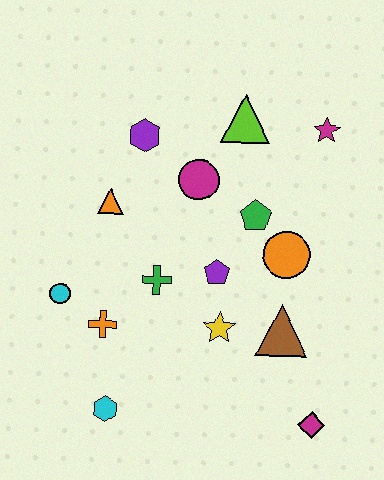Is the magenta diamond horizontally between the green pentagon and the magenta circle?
No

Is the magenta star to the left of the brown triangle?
No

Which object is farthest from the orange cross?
The magenta star is farthest from the orange cross.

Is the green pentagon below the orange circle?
No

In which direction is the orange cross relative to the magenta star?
The orange cross is to the left of the magenta star.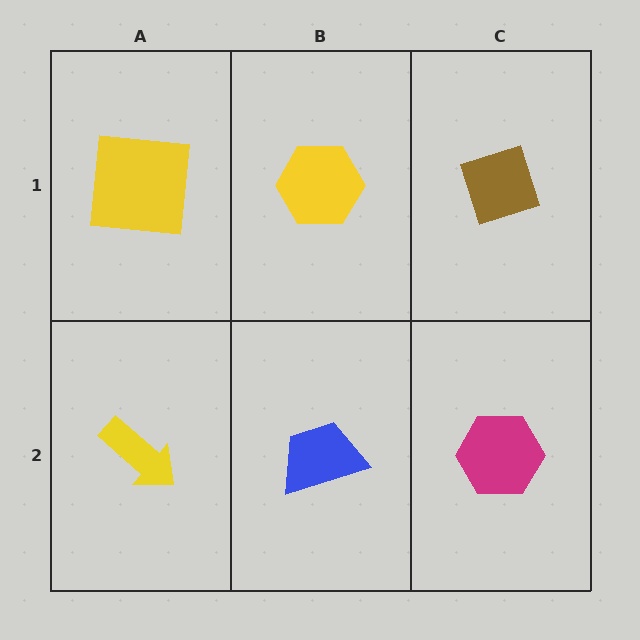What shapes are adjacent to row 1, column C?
A magenta hexagon (row 2, column C), a yellow hexagon (row 1, column B).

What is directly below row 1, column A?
A yellow arrow.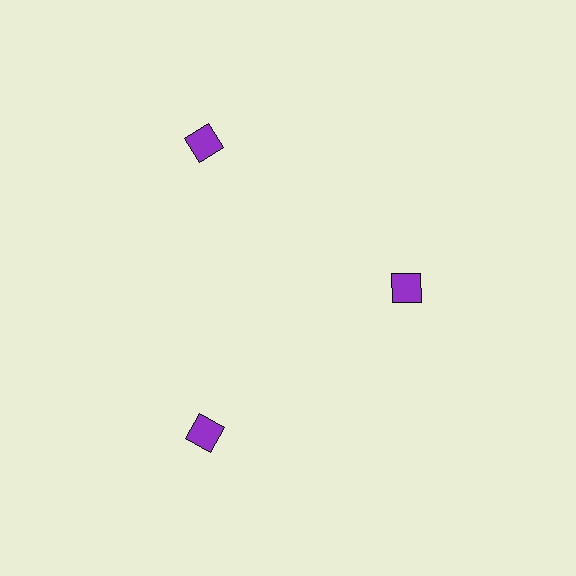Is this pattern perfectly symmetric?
No. The 3 purple squares are arranged in a ring, but one element near the 3 o'clock position is pulled inward toward the center, breaking the 3-fold rotational symmetry.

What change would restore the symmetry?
The symmetry would be restored by moving it outward, back onto the ring so that all 3 squares sit at equal angles and equal distance from the center.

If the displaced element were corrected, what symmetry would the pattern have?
It would have 3-fold rotational symmetry — the pattern would map onto itself every 120 degrees.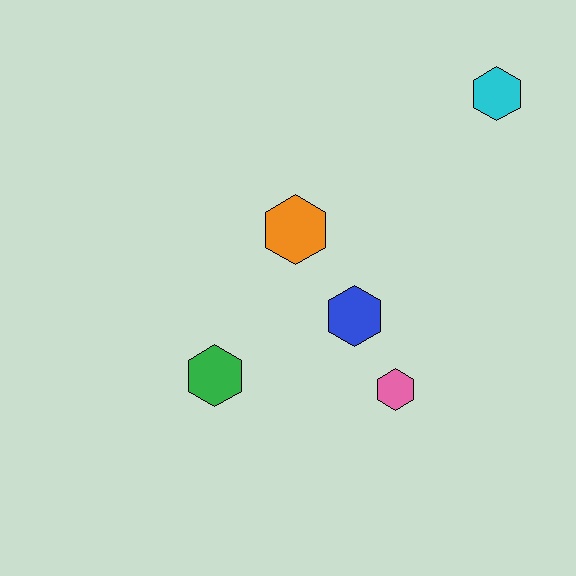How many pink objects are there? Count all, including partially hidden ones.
There is 1 pink object.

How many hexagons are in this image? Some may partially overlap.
There are 5 hexagons.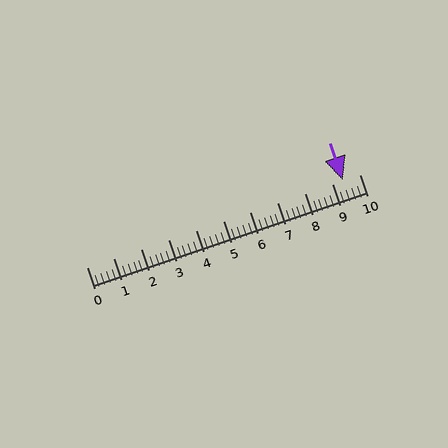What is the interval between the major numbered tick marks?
The major tick marks are spaced 1 units apart.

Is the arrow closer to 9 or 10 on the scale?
The arrow is closer to 9.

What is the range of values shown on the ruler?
The ruler shows values from 0 to 10.